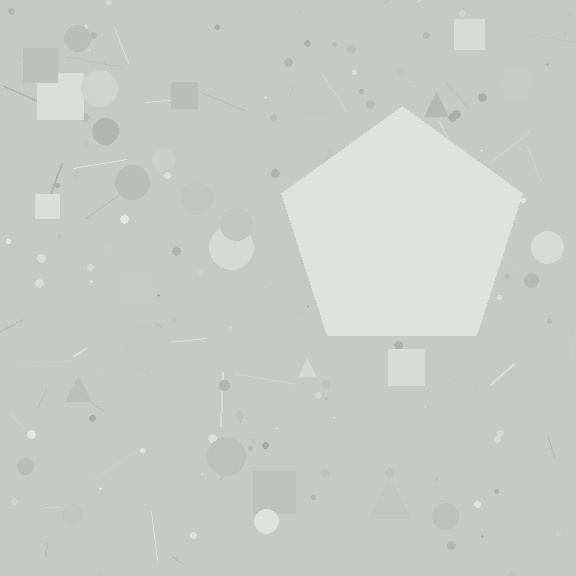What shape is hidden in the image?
A pentagon is hidden in the image.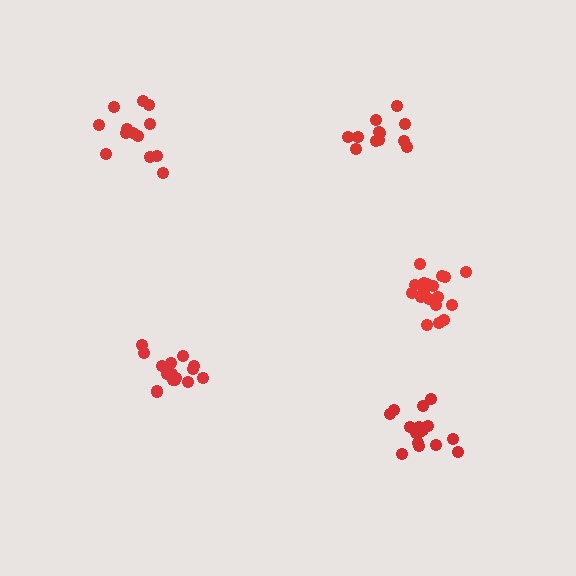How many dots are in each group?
Group 1: 16 dots, Group 2: 18 dots, Group 3: 13 dots, Group 4: 16 dots, Group 5: 12 dots (75 total).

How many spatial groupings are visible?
There are 5 spatial groupings.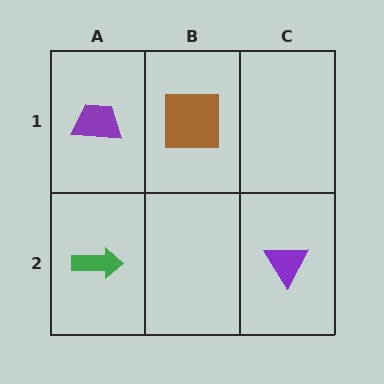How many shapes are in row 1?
2 shapes.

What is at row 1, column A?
A purple trapezoid.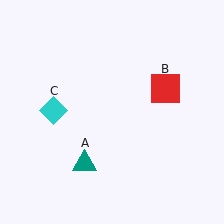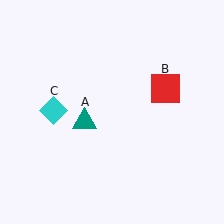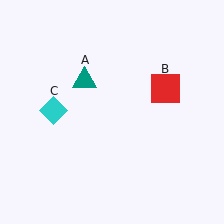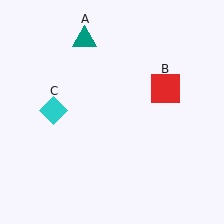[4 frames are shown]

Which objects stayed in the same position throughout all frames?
Red square (object B) and cyan diamond (object C) remained stationary.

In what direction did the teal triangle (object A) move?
The teal triangle (object A) moved up.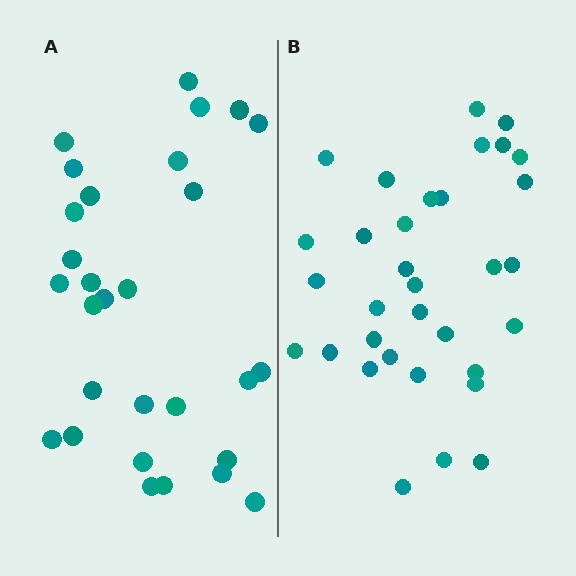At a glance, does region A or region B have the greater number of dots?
Region B (the right region) has more dots.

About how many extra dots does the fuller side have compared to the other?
Region B has about 4 more dots than region A.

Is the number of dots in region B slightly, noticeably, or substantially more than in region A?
Region B has only slightly more — the two regions are fairly close. The ratio is roughly 1.1 to 1.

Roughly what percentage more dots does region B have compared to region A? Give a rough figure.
About 15% more.